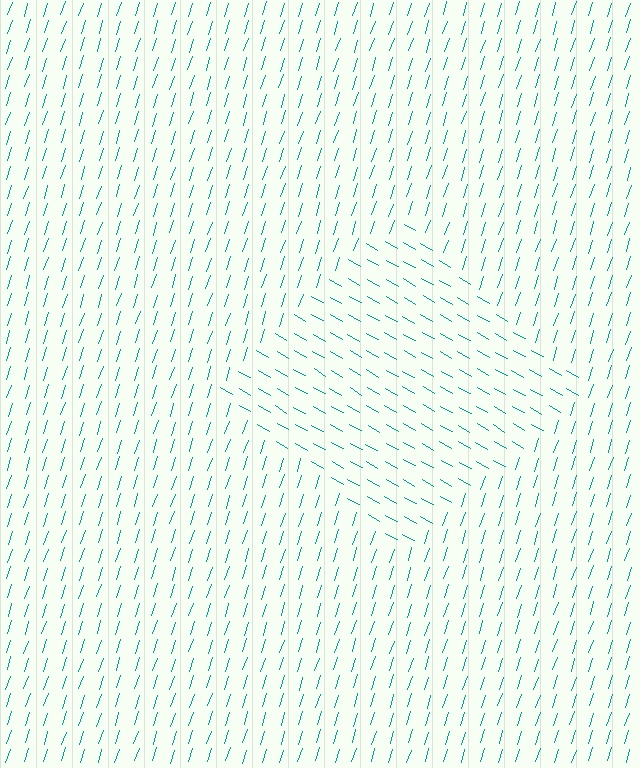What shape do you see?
I see a diamond.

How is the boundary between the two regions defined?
The boundary is defined purely by a change in line orientation (approximately 78 degrees difference). All lines are the same color and thickness.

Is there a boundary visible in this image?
Yes, there is a texture boundary formed by a change in line orientation.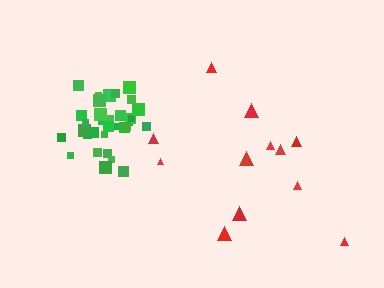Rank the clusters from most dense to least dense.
green, red.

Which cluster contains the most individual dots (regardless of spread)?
Green (34).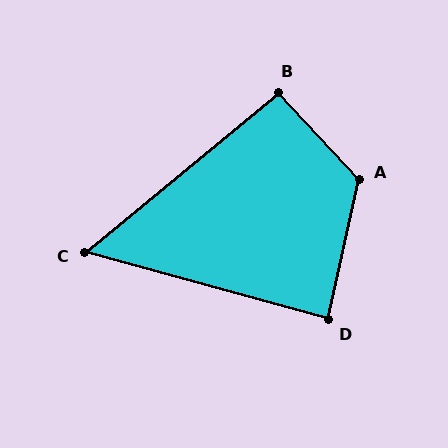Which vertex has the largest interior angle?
A, at approximately 125 degrees.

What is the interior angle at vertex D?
Approximately 87 degrees (approximately right).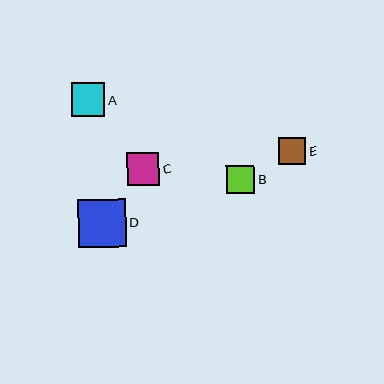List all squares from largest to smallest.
From largest to smallest: D, A, C, B, E.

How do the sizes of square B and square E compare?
Square B and square E are approximately the same size.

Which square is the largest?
Square D is the largest with a size of approximately 48 pixels.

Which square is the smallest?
Square E is the smallest with a size of approximately 28 pixels.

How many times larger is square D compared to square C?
Square D is approximately 1.5 times the size of square C.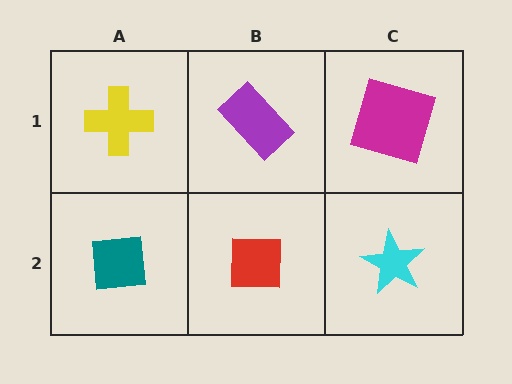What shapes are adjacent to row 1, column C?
A cyan star (row 2, column C), a purple rectangle (row 1, column B).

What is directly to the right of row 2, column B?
A cyan star.